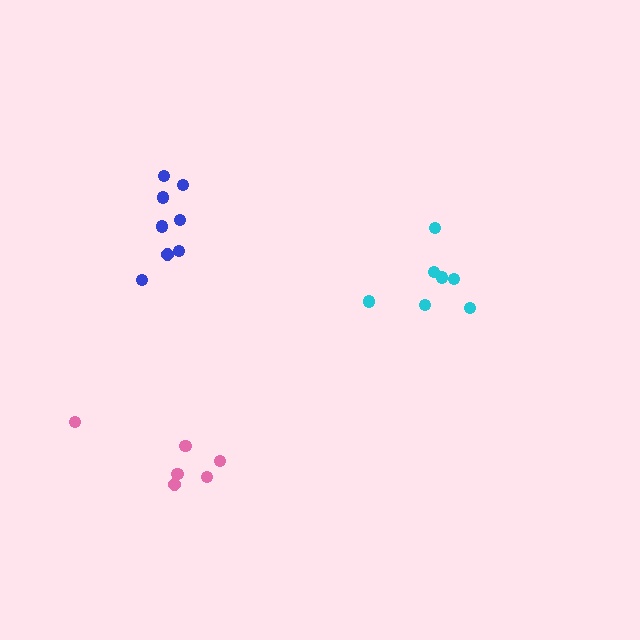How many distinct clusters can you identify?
There are 3 distinct clusters.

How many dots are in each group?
Group 1: 8 dots, Group 2: 7 dots, Group 3: 6 dots (21 total).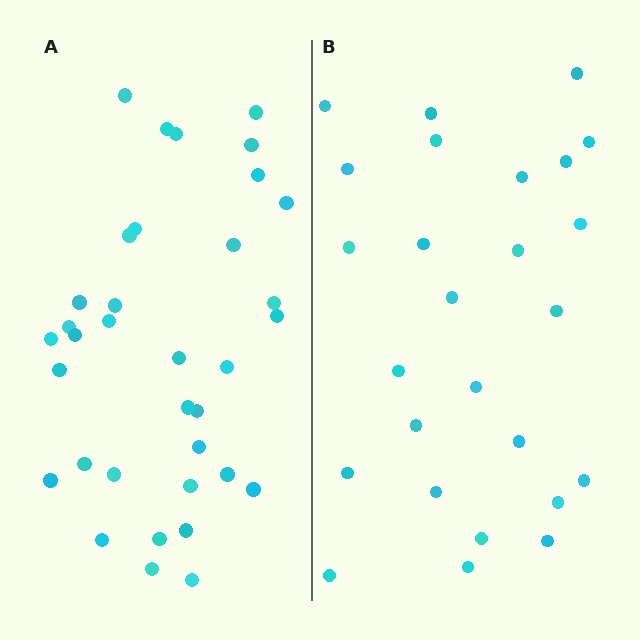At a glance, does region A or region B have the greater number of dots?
Region A (the left region) has more dots.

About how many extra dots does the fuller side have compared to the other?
Region A has roughly 8 or so more dots than region B.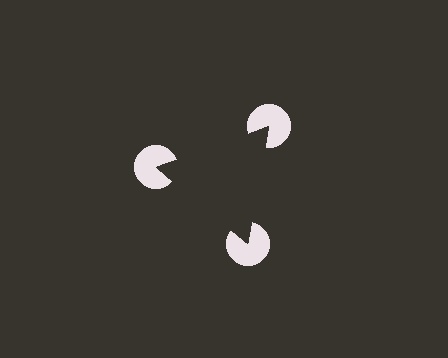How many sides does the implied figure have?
3 sides.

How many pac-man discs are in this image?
There are 3 — one at each vertex of the illusory triangle.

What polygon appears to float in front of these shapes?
An illusory triangle — its edges are inferred from the aligned wedge cuts in the pac-man discs, not physically drawn.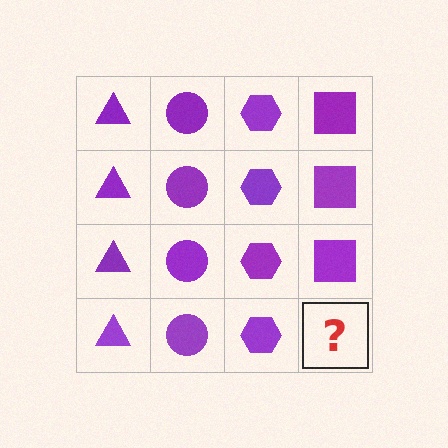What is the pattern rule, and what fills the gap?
The rule is that each column has a consistent shape. The gap should be filled with a purple square.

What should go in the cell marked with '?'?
The missing cell should contain a purple square.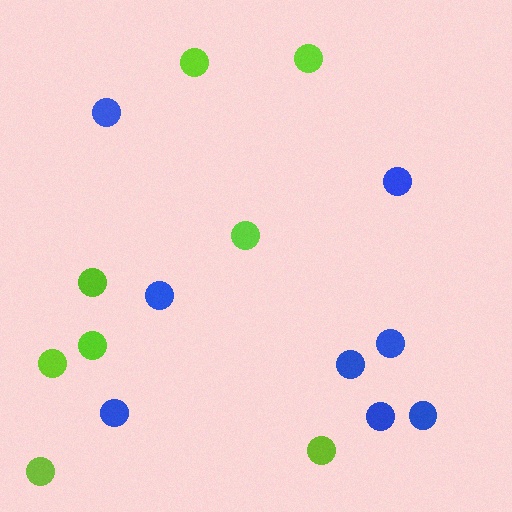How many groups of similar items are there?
There are 2 groups: one group of lime circles (8) and one group of blue circles (8).